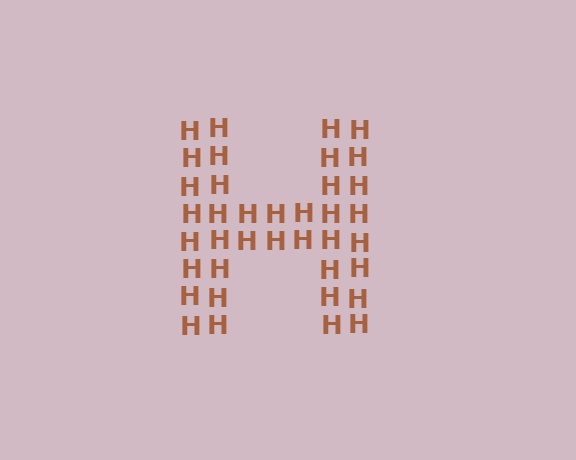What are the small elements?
The small elements are letter H's.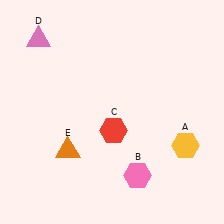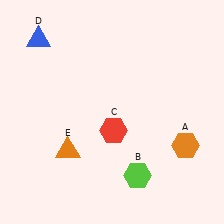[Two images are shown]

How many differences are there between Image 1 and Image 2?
There are 3 differences between the two images.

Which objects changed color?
A changed from yellow to orange. B changed from pink to lime. D changed from pink to blue.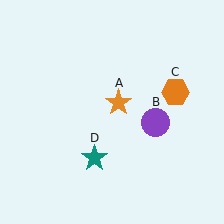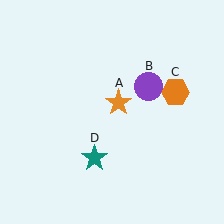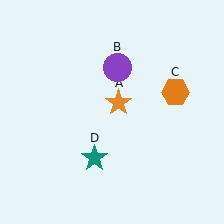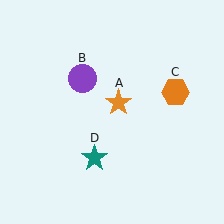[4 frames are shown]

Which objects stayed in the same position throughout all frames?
Orange star (object A) and orange hexagon (object C) and teal star (object D) remained stationary.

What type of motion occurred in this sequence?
The purple circle (object B) rotated counterclockwise around the center of the scene.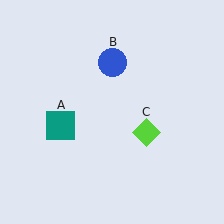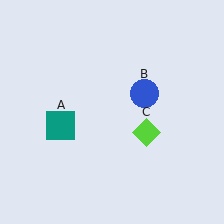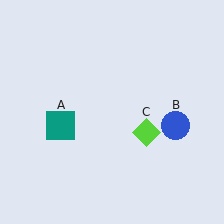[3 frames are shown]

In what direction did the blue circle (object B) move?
The blue circle (object B) moved down and to the right.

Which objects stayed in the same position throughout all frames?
Teal square (object A) and lime diamond (object C) remained stationary.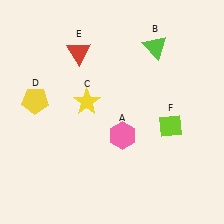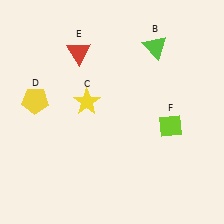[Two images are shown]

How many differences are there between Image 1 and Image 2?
There is 1 difference between the two images.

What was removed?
The pink hexagon (A) was removed in Image 2.